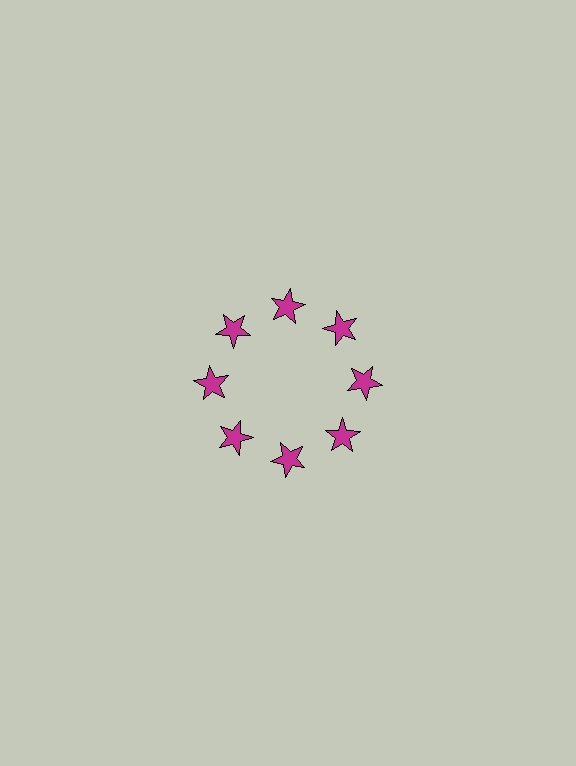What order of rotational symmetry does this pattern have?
This pattern has 8-fold rotational symmetry.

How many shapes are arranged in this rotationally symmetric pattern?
There are 8 shapes, arranged in 8 groups of 1.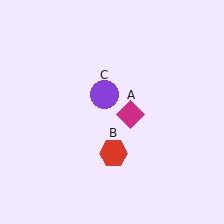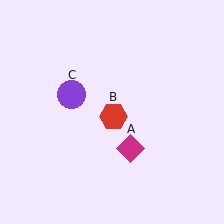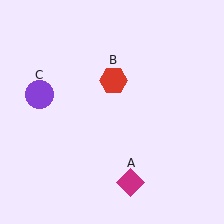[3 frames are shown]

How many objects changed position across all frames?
3 objects changed position: magenta diamond (object A), red hexagon (object B), purple circle (object C).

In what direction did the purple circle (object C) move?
The purple circle (object C) moved left.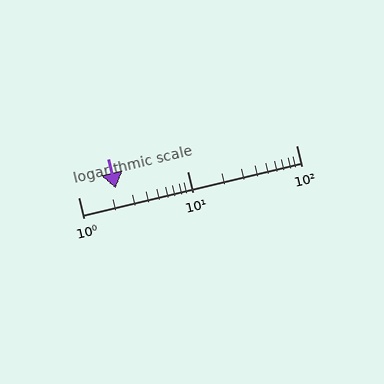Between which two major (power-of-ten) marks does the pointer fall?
The pointer is between 1 and 10.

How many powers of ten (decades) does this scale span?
The scale spans 2 decades, from 1 to 100.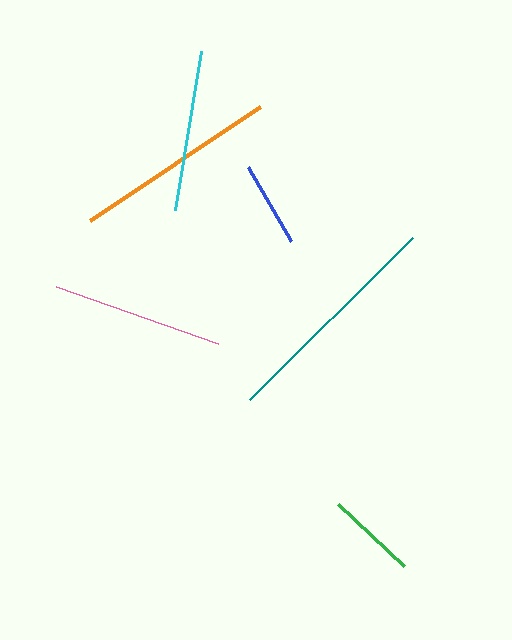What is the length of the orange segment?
The orange segment is approximately 205 pixels long.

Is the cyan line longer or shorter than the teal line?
The teal line is longer than the cyan line.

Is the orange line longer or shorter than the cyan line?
The orange line is longer than the cyan line.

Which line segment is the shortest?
The blue line is the shortest at approximately 85 pixels.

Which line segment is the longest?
The teal line is the longest at approximately 230 pixels.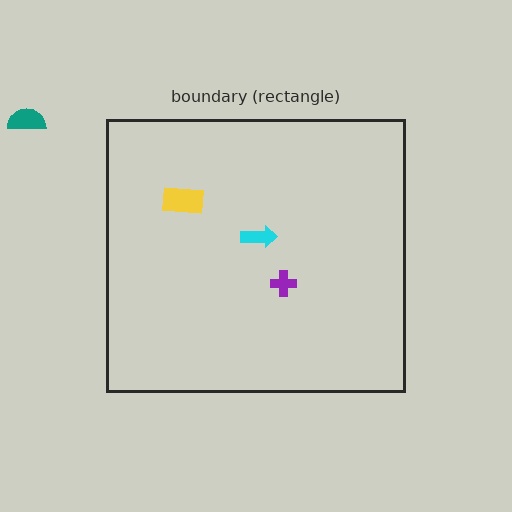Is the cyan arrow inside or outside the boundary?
Inside.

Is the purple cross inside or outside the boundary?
Inside.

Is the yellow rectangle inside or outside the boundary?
Inside.